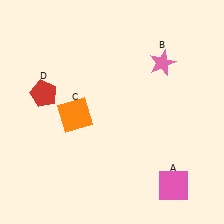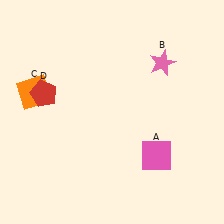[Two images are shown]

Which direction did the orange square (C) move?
The orange square (C) moved left.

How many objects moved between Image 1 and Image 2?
2 objects moved between the two images.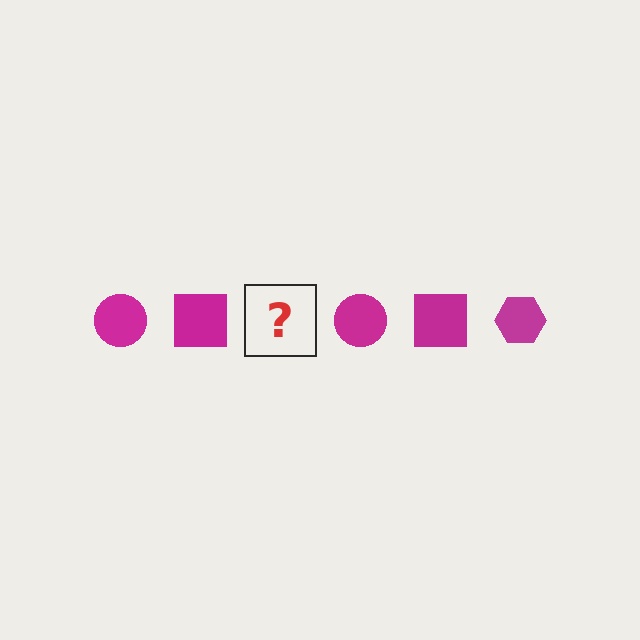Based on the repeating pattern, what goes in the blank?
The blank should be a magenta hexagon.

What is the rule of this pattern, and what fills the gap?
The rule is that the pattern cycles through circle, square, hexagon shapes in magenta. The gap should be filled with a magenta hexagon.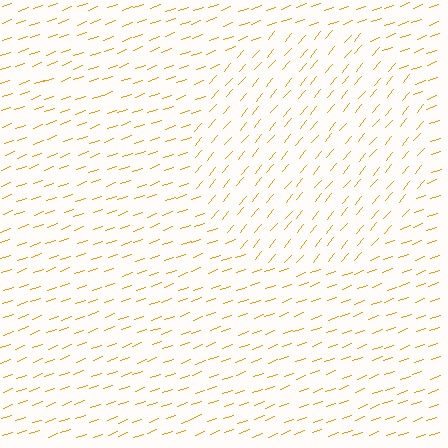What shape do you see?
I see a circle.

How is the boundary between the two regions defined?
The boundary is defined purely by a change in line orientation (approximately 30 degrees difference). All lines are the same color and thickness.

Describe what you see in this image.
The image is filled with small orange line segments. A circle region in the image has lines oriented differently from the surrounding lines, creating a visible texture boundary.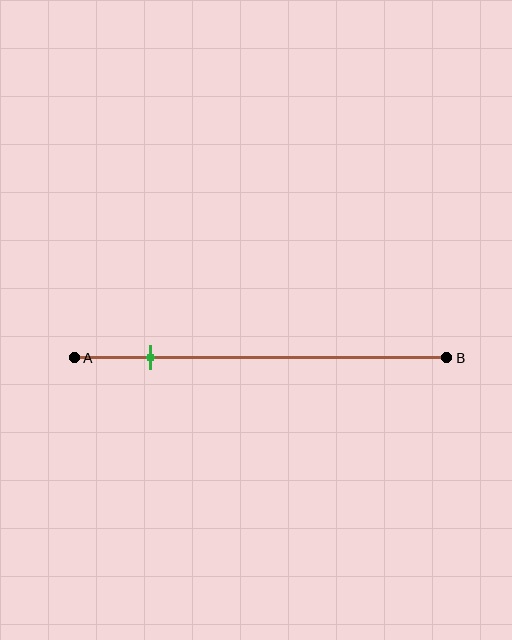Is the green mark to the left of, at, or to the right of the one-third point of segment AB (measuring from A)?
The green mark is to the left of the one-third point of segment AB.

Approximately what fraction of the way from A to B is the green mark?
The green mark is approximately 20% of the way from A to B.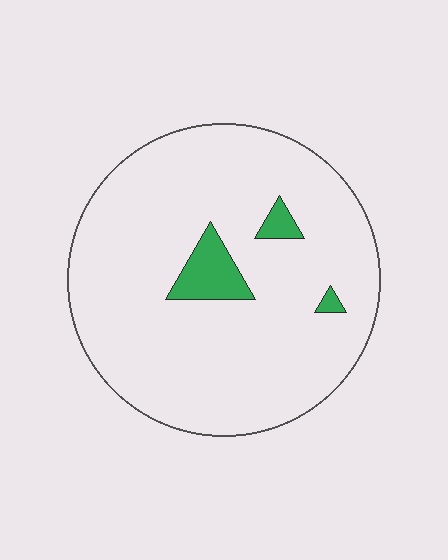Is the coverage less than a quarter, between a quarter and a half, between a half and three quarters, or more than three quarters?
Less than a quarter.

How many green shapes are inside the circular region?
3.